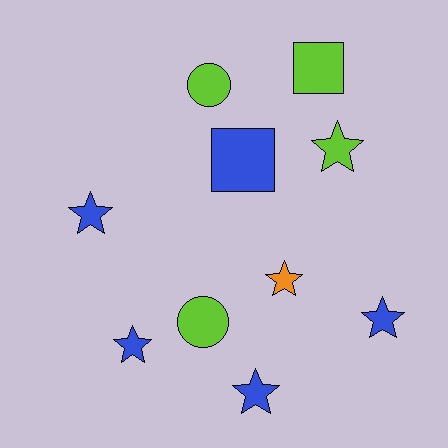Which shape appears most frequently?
Star, with 6 objects.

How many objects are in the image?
There are 10 objects.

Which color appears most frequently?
Blue, with 5 objects.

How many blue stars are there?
There are 4 blue stars.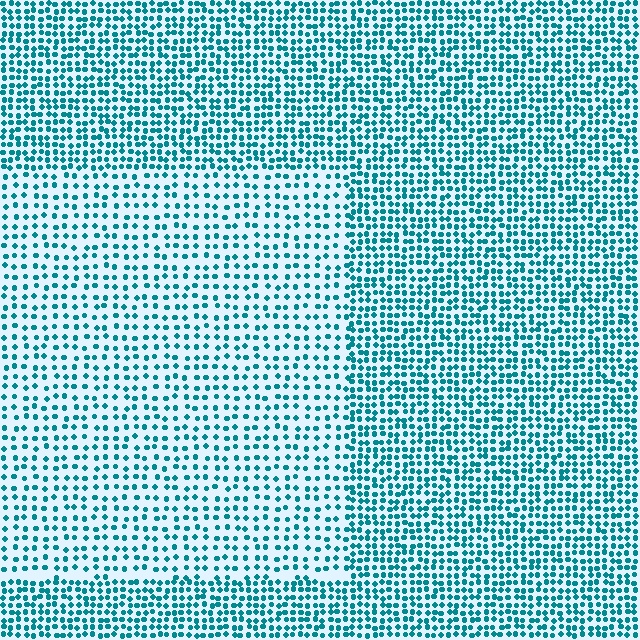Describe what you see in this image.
The image contains small teal elements arranged at two different densities. A rectangle-shaped region is visible where the elements are less densely packed than the surrounding area.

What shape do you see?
I see a rectangle.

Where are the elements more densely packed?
The elements are more densely packed outside the rectangle boundary.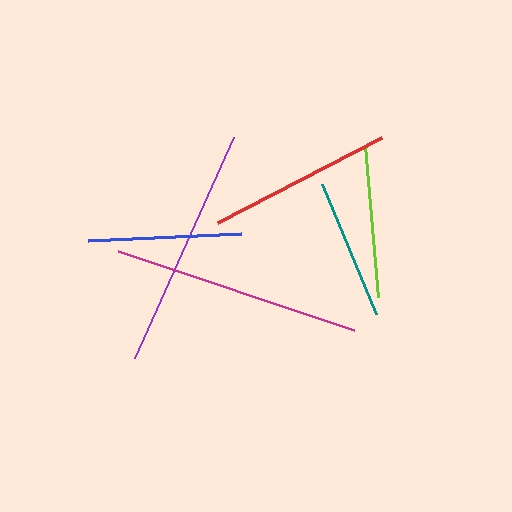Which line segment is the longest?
The magenta line is the longest at approximately 248 pixels.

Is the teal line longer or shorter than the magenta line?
The magenta line is longer than the teal line.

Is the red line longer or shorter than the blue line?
The red line is longer than the blue line.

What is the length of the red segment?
The red segment is approximately 184 pixels long.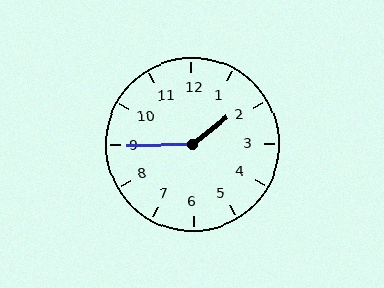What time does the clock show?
1:45.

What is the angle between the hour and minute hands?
Approximately 142 degrees.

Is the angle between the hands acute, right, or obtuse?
It is obtuse.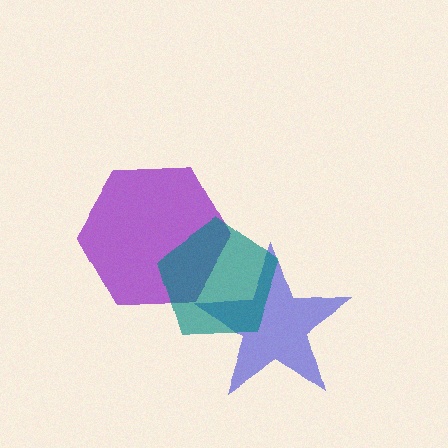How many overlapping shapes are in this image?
There are 3 overlapping shapes in the image.